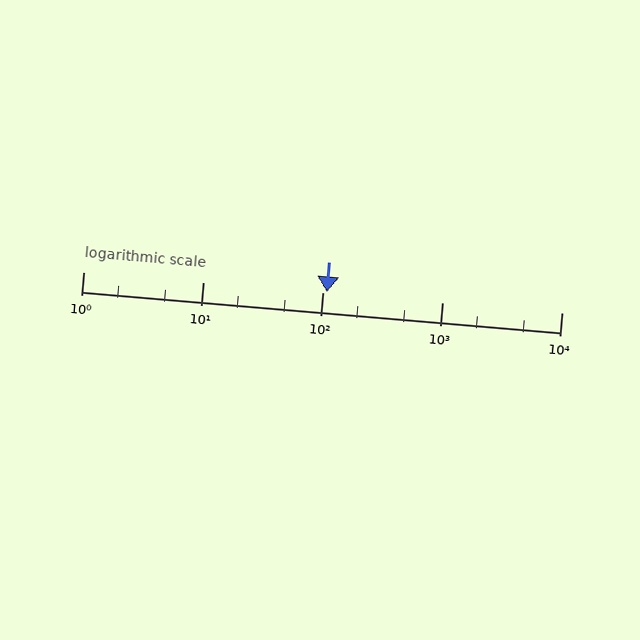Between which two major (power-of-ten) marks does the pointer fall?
The pointer is between 100 and 1000.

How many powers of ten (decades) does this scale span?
The scale spans 4 decades, from 1 to 10000.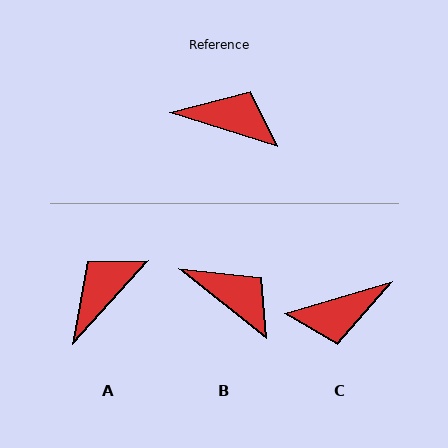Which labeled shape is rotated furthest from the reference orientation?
C, about 146 degrees away.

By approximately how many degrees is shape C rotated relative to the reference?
Approximately 146 degrees clockwise.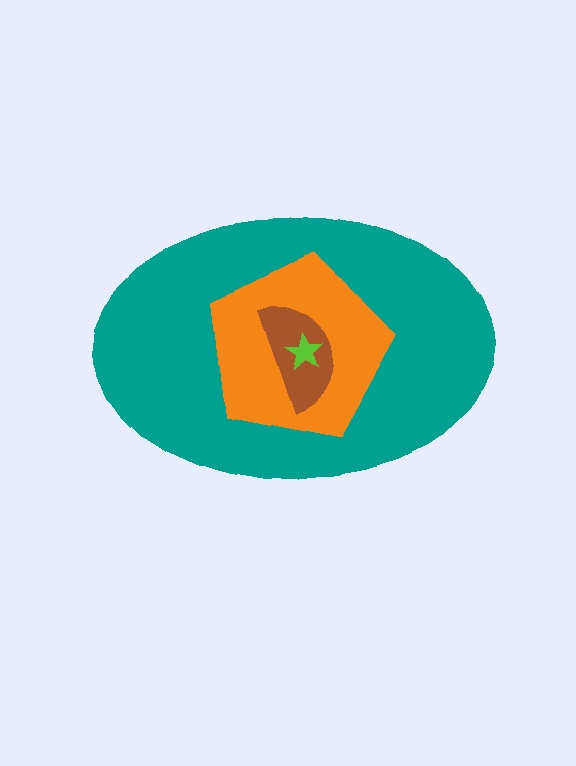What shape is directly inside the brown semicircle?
The lime star.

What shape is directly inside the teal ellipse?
The orange pentagon.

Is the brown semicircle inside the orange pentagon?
Yes.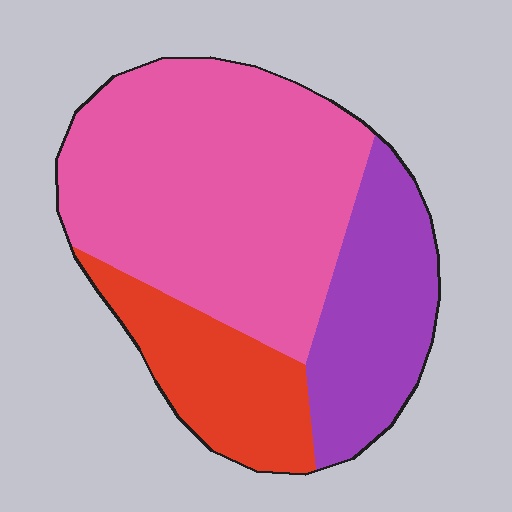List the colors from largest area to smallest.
From largest to smallest: pink, purple, red.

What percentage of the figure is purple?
Purple covers around 25% of the figure.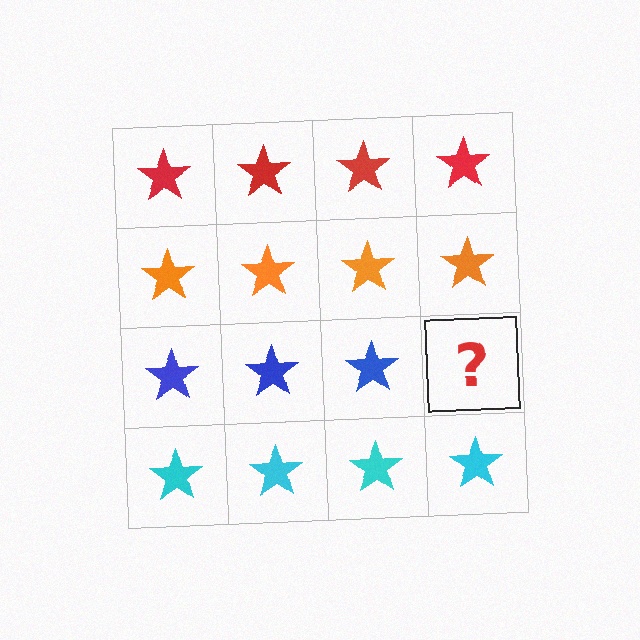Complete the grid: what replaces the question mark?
The question mark should be replaced with a blue star.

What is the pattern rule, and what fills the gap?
The rule is that each row has a consistent color. The gap should be filled with a blue star.